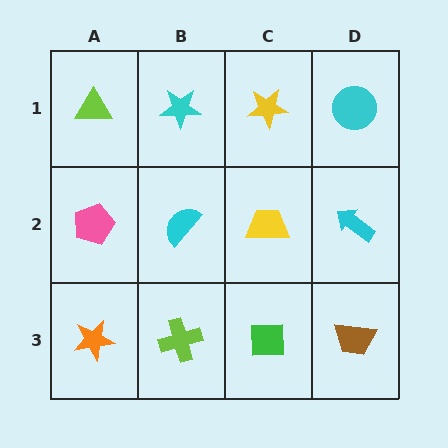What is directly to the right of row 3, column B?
A green square.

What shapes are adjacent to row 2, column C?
A yellow star (row 1, column C), a green square (row 3, column C), a cyan semicircle (row 2, column B), a cyan arrow (row 2, column D).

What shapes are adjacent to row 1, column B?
A cyan semicircle (row 2, column B), a lime triangle (row 1, column A), a yellow star (row 1, column C).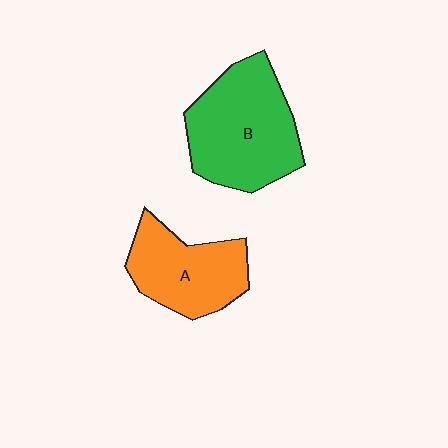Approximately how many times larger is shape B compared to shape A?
Approximately 1.4 times.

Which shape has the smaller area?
Shape A (orange).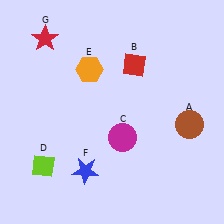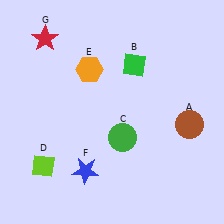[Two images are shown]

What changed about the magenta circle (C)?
In Image 1, C is magenta. In Image 2, it changed to green.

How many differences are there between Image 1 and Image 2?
There are 2 differences between the two images.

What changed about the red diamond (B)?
In Image 1, B is red. In Image 2, it changed to green.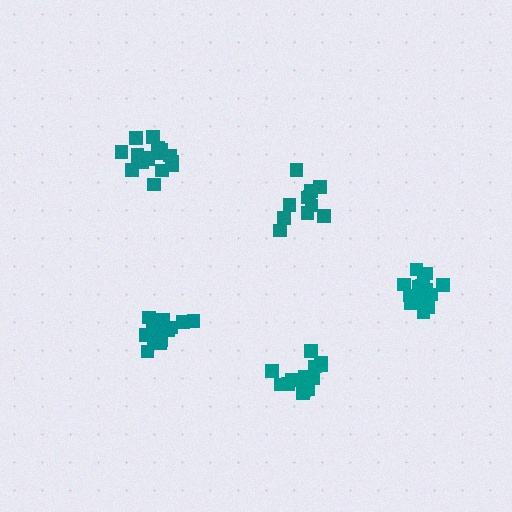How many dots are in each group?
Group 1: 18 dots, Group 2: 16 dots, Group 3: 15 dots, Group 4: 13 dots, Group 5: 15 dots (77 total).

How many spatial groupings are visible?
There are 5 spatial groupings.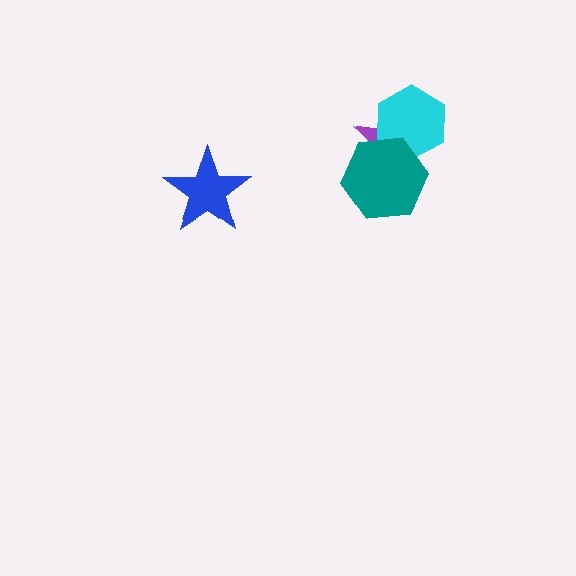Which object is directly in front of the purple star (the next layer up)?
The cyan hexagon is directly in front of the purple star.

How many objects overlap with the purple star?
2 objects overlap with the purple star.